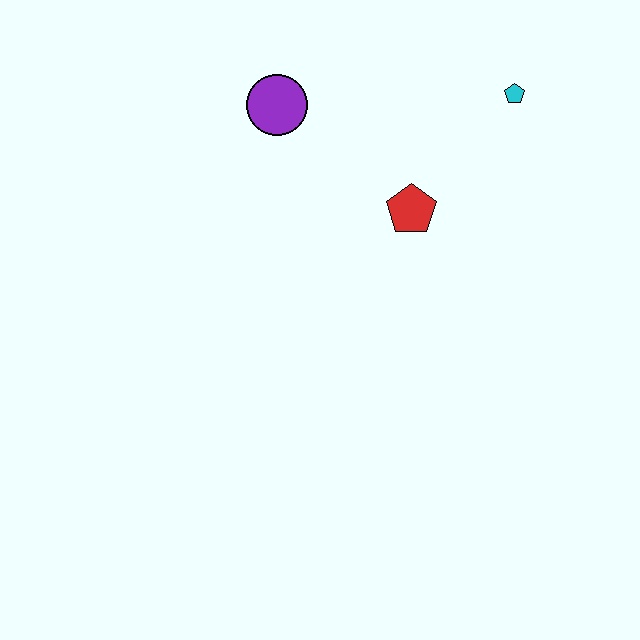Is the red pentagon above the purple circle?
No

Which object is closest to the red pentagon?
The cyan pentagon is closest to the red pentagon.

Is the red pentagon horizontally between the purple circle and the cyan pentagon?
Yes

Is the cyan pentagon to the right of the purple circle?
Yes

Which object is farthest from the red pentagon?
The purple circle is farthest from the red pentagon.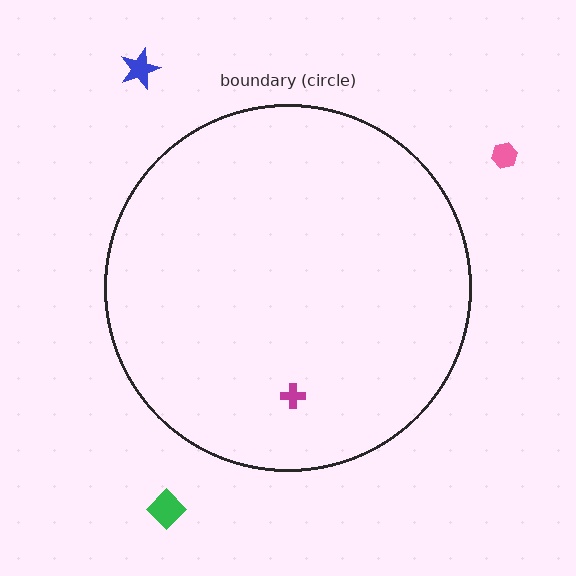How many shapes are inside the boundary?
1 inside, 3 outside.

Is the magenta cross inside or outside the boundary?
Inside.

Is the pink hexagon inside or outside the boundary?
Outside.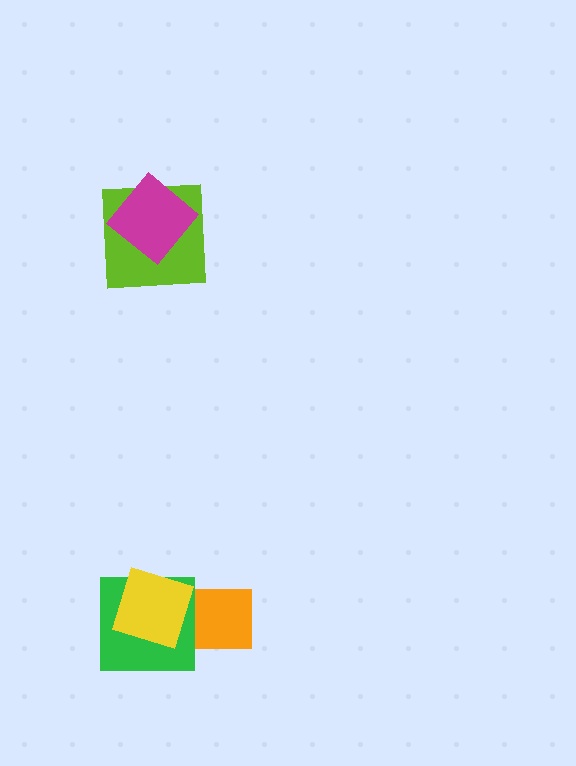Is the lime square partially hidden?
Yes, it is partially covered by another shape.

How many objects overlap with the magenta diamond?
1 object overlaps with the magenta diamond.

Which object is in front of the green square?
The yellow square is in front of the green square.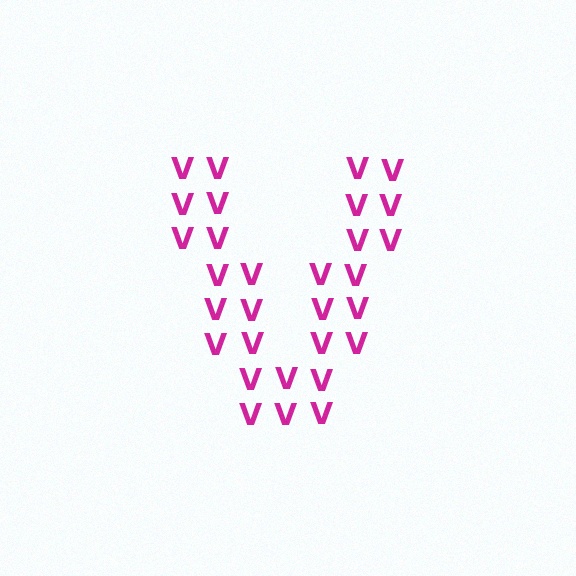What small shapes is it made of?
It is made of small letter V's.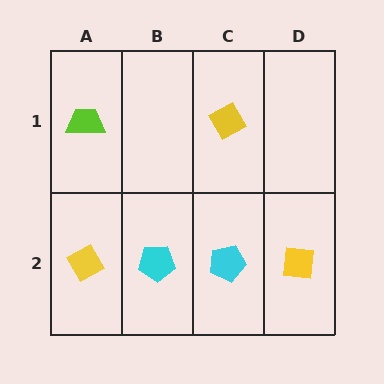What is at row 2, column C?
A cyan pentagon.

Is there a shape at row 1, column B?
No, that cell is empty.